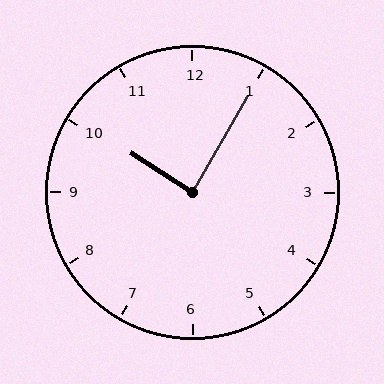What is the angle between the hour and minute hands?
Approximately 88 degrees.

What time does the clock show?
10:05.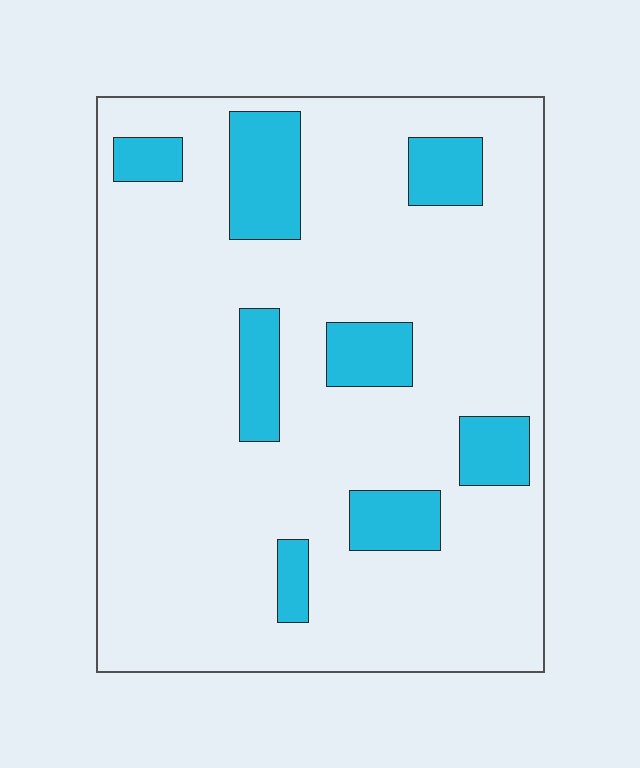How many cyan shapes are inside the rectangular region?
8.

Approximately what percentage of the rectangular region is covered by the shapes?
Approximately 15%.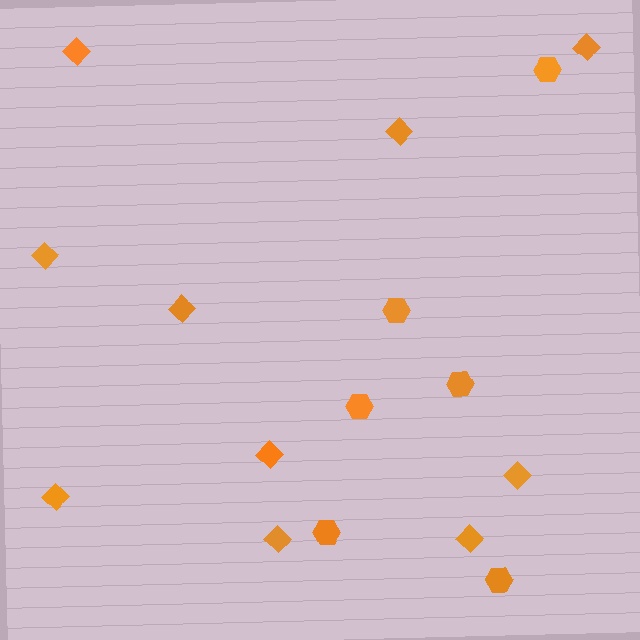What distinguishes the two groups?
There are 2 groups: one group of hexagons (6) and one group of diamonds (10).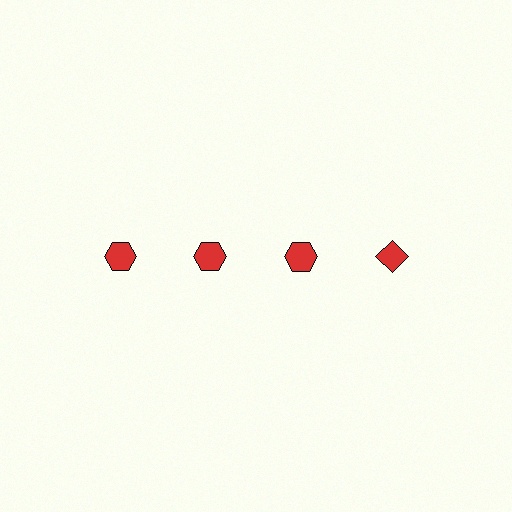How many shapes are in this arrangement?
There are 4 shapes arranged in a grid pattern.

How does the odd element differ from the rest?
It has a different shape: diamond instead of hexagon.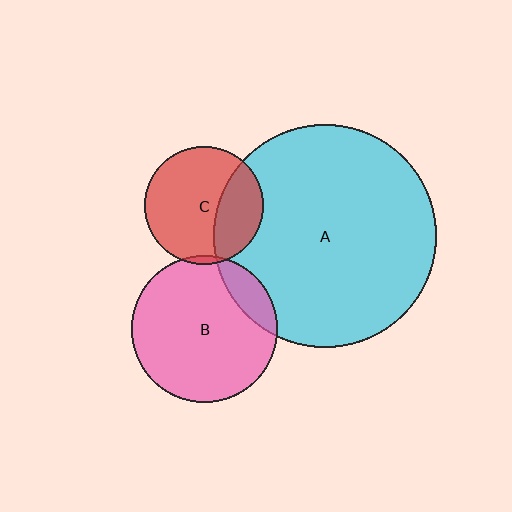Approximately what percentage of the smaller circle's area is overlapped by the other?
Approximately 5%.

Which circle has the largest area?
Circle A (cyan).